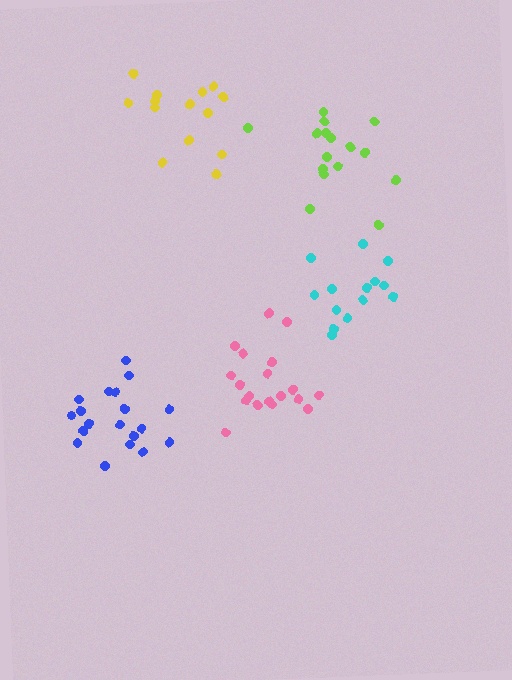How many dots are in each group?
Group 1: 19 dots, Group 2: 14 dots, Group 3: 19 dots, Group 4: 16 dots, Group 5: 14 dots (82 total).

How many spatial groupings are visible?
There are 5 spatial groupings.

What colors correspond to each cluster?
The clusters are colored: pink, cyan, blue, lime, yellow.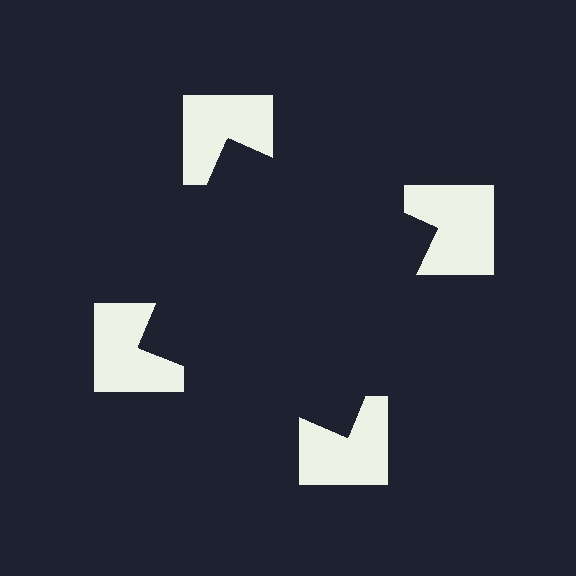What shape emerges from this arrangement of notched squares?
An illusory square — its edges are inferred from the aligned wedge cuts in the notched squares, not physically drawn.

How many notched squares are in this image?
There are 4 — one at each vertex of the illusory square.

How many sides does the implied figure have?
4 sides.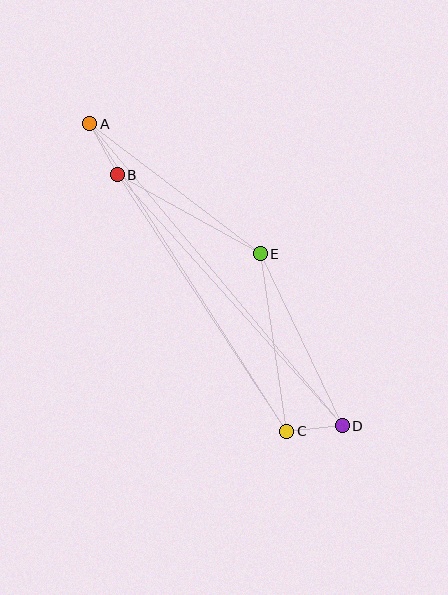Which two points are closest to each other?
Points C and D are closest to each other.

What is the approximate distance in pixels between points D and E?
The distance between D and E is approximately 191 pixels.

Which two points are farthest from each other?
Points A and D are farthest from each other.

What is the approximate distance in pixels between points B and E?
The distance between B and E is approximately 163 pixels.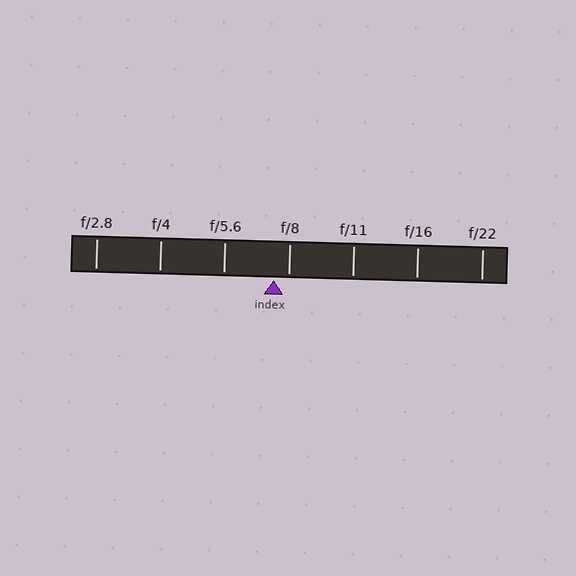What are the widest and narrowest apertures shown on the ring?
The widest aperture shown is f/2.8 and the narrowest is f/22.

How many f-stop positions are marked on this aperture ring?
There are 7 f-stop positions marked.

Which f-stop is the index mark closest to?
The index mark is closest to f/8.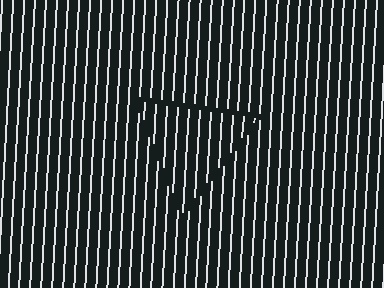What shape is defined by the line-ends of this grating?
An illusory triangle. The interior of the shape contains the same grating, shifted by half a period — the contour is defined by the phase discontinuity where line-ends from the inner and outer gratings abut.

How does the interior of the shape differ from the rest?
The interior of the shape contains the same grating, shifted by half a period — the contour is defined by the phase discontinuity where line-ends from the inner and outer gratings abut.